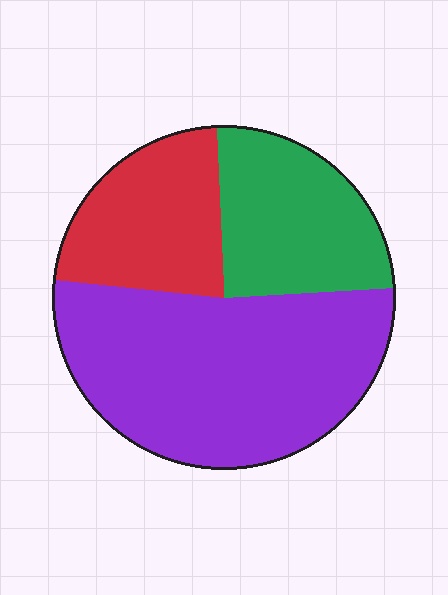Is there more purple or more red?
Purple.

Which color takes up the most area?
Purple, at roughly 50%.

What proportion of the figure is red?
Red covers 23% of the figure.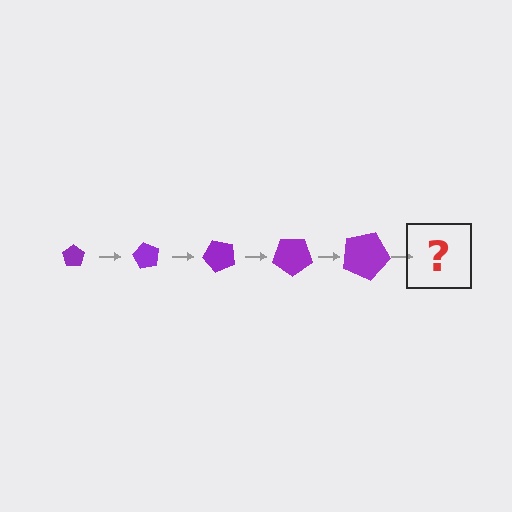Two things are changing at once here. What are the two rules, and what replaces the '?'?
The two rules are that the pentagon grows larger each step and it rotates 60 degrees each step. The '?' should be a pentagon, larger than the previous one and rotated 300 degrees from the start.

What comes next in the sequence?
The next element should be a pentagon, larger than the previous one and rotated 300 degrees from the start.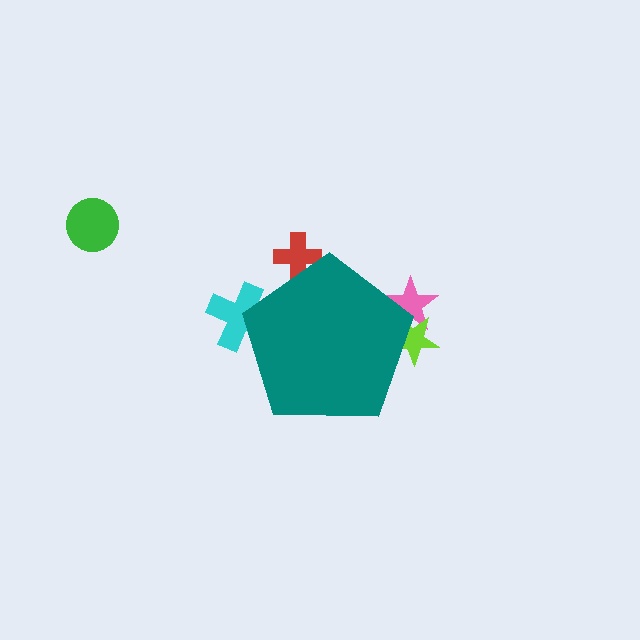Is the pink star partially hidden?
Yes, the pink star is partially hidden behind the teal pentagon.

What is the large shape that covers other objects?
A teal pentagon.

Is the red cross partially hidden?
Yes, the red cross is partially hidden behind the teal pentagon.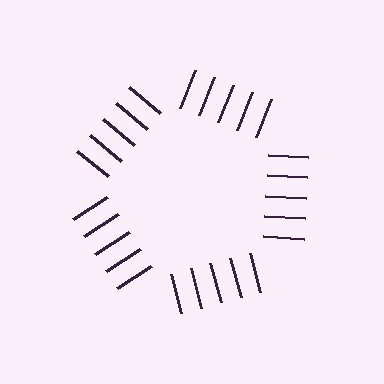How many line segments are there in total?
25 — 5 along each of the 5 edges.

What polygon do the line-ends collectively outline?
An illusory pentagon — the line segments terminate on its edges but no continuous stroke is drawn.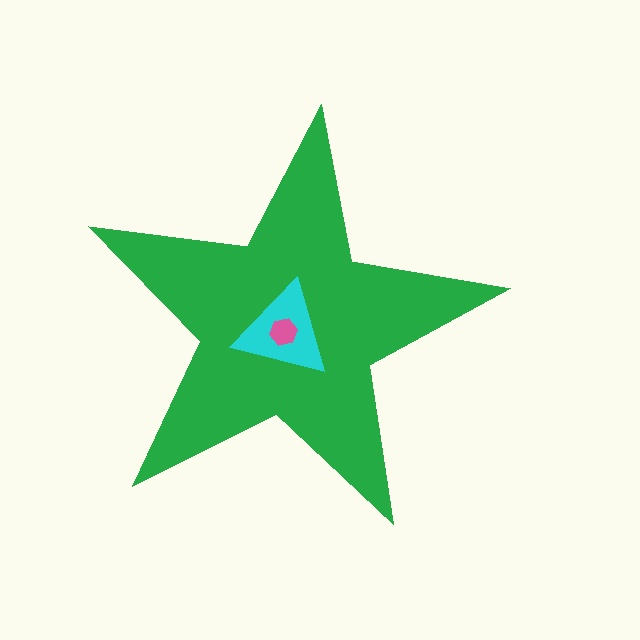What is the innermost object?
The pink hexagon.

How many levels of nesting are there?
3.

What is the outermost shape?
The green star.